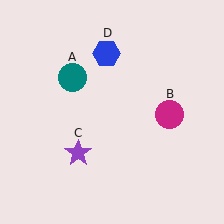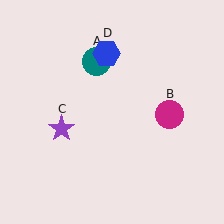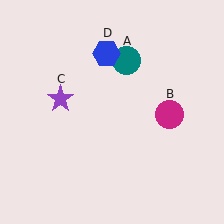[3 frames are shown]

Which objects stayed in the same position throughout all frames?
Magenta circle (object B) and blue hexagon (object D) remained stationary.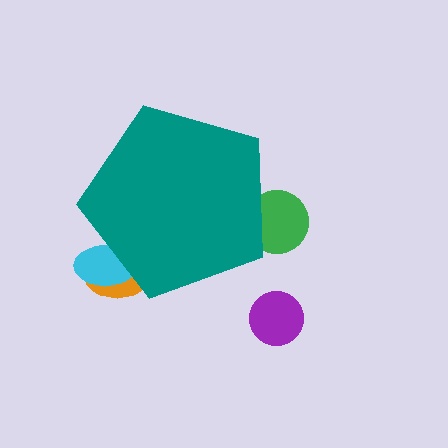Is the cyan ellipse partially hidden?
Yes, the cyan ellipse is partially hidden behind the teal pentagon.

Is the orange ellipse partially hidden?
Yes, the orange ellipse is partially hidden behind the teal pentagon.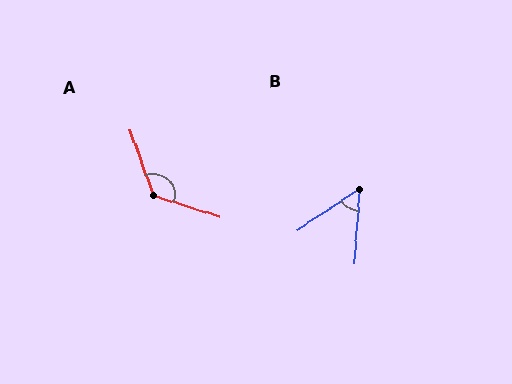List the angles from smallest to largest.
B (53°), A (128°).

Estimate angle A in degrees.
Approximately 128 degrees.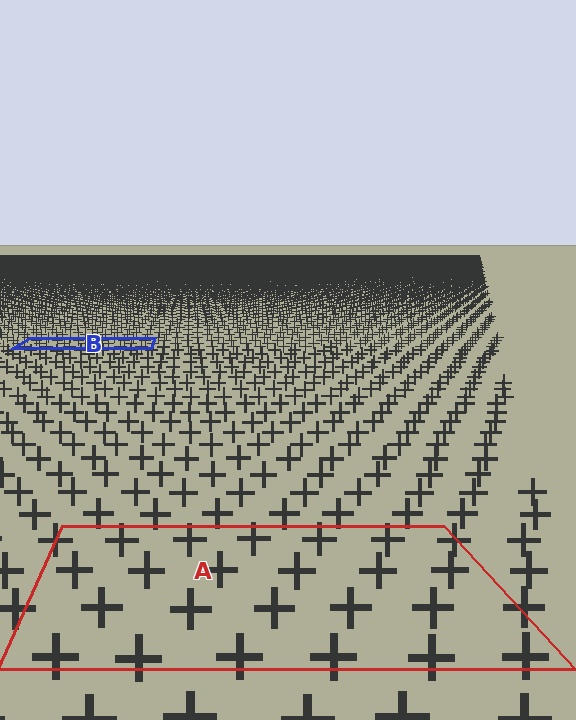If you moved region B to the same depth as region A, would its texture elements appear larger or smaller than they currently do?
They would appear larger. At a closer depth, the same texture elements are projected at a bigger on-screen size.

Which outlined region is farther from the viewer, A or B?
Region B is farther from the viewer — the texture elements inside it appear smaller and more densely packed.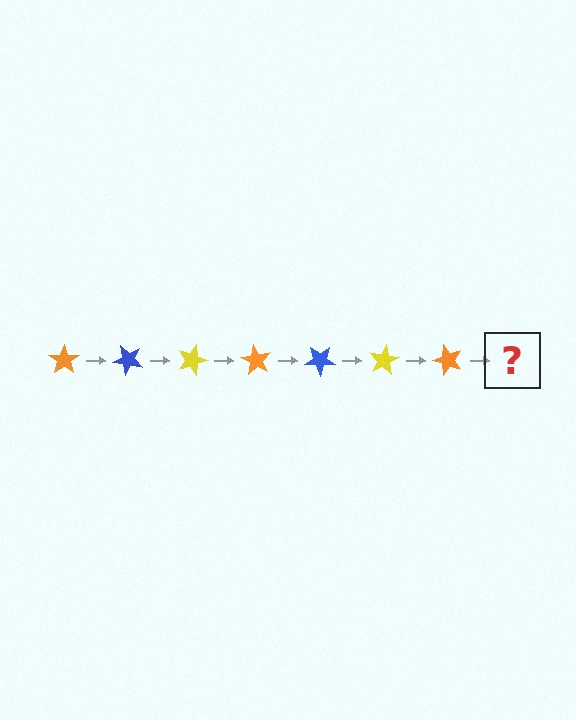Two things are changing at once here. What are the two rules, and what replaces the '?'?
The two rules are that it rotates 45 degrees each step and the color cycles through orange, blue, and yellow. The '?' should be a blue star, rotated 315 degrees from the start.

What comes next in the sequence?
The next element should be a blue star, rotated 315 degrees from the start.